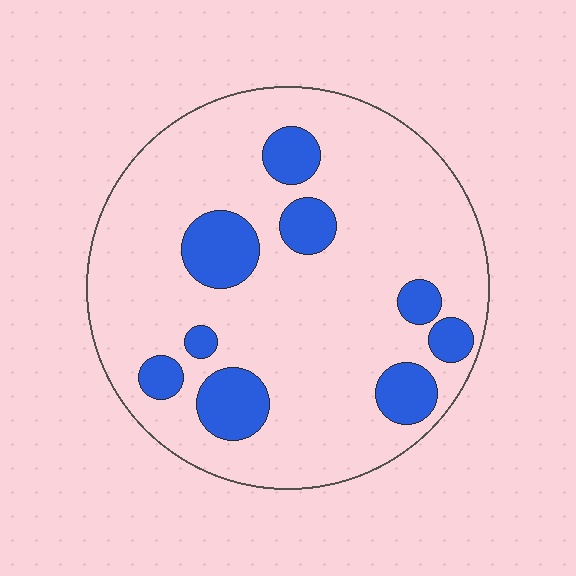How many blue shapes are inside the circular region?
9.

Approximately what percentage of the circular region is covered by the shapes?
Approximately 20%.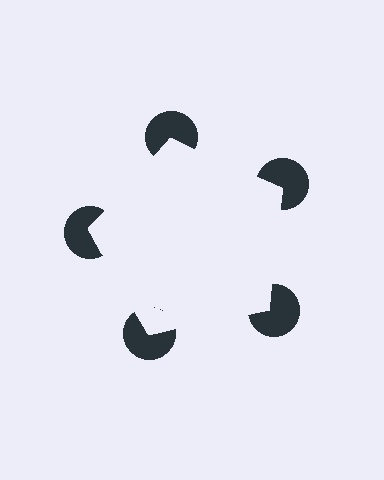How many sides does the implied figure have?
5 sides.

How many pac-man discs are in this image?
There are 5 — one at each vertex of the illusory pentagon.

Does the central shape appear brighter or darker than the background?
It typically appears slightly brighter than the background, even though no actual brightness change is drawn.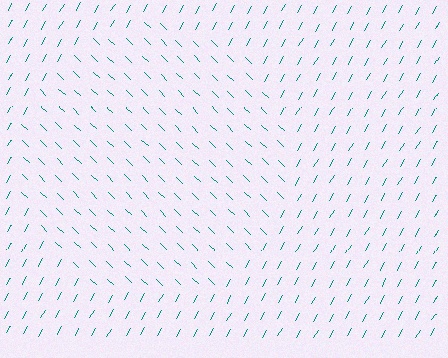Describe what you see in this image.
The image is filled with small teal line segments. A circle region in the image has lines oriented differently from the surrounding lines, creating a visible texture boundary.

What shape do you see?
I see a circle.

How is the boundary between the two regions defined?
The boundary is defined purely by a change in line orientation (approximately 76 degrees difference). All lines are the same color and thickness.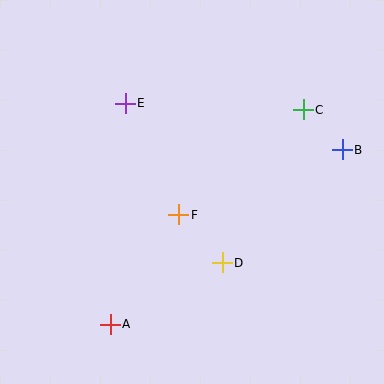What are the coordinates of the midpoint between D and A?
The midpoint between D and A is at (166, 294).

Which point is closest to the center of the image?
Point F at (179, 215) is closest to the center.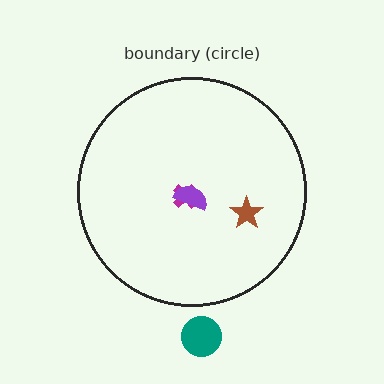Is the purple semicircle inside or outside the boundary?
Inside.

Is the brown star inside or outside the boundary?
Inside.